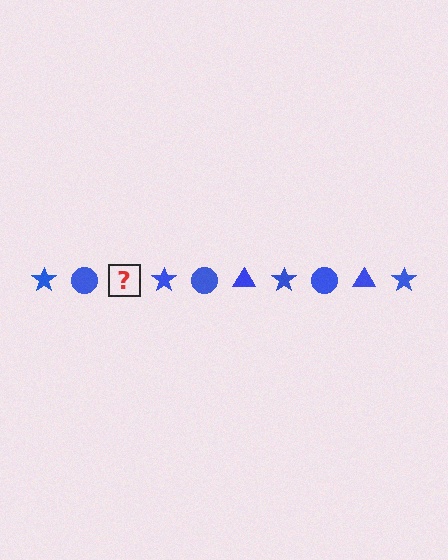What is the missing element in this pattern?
The missing element is a blue triangle.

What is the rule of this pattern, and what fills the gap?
The rule is that the pattern cycles through star, circle, triangle shapes in blue. The gap should be filled with a blue triangle.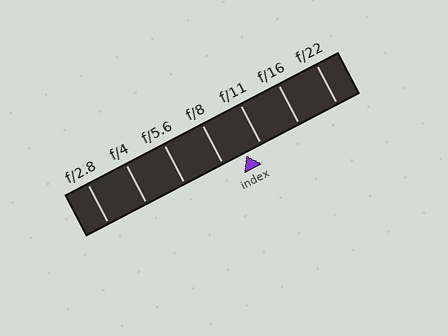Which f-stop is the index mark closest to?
The index mark is closest to f/11.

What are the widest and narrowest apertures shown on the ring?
The widest aperture shown is f/2.8 and the narrowest is f/22.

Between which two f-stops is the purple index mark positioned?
The index mark is between f/8 and f/11.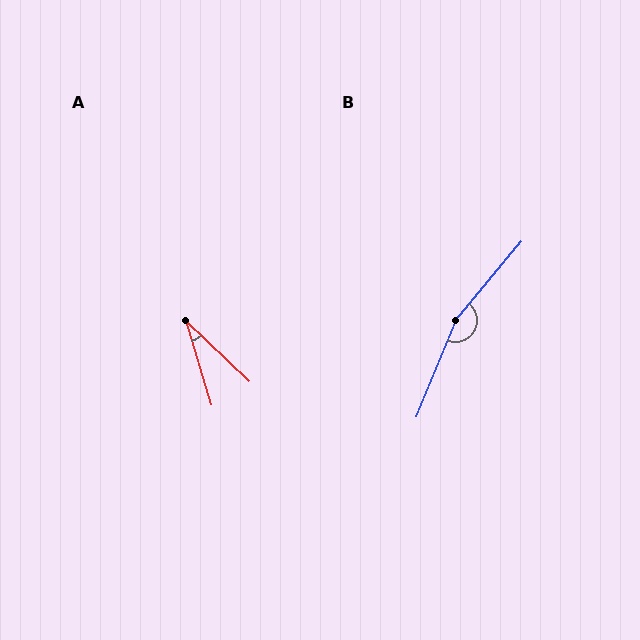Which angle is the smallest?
A, at approximately 29 degrees.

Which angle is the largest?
B, at approximately 162 degrees.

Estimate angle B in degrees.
Approximately 162 degrees.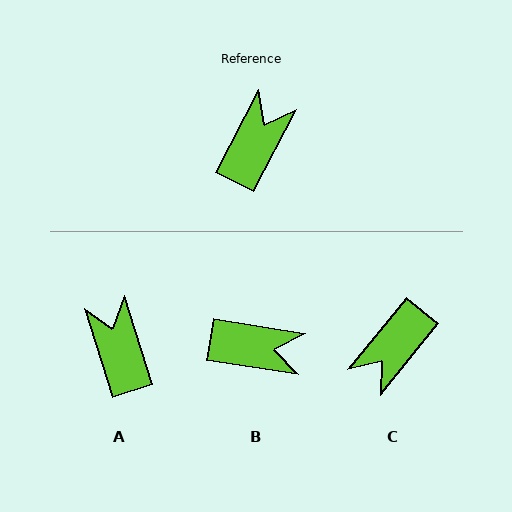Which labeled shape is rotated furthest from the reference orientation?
C, about 169 degrees away.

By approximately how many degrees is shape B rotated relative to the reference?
Approximately 71 degrees clockwise.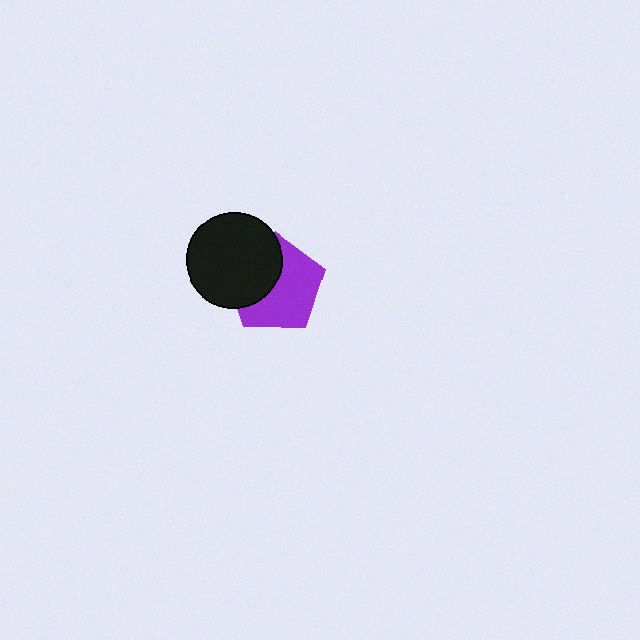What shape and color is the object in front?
The object in front is a black circle.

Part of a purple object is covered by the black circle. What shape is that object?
It is a pentagon.